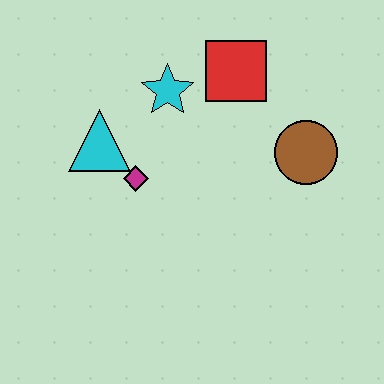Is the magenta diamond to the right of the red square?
No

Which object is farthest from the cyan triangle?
The brown circle is farthest from the cyan triangle.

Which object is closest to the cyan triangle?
The magenta diamond is closest to the cyan triangle.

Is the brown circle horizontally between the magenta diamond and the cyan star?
No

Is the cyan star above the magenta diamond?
Yes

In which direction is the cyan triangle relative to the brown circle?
The cyan triangle is to the left of the brown circle.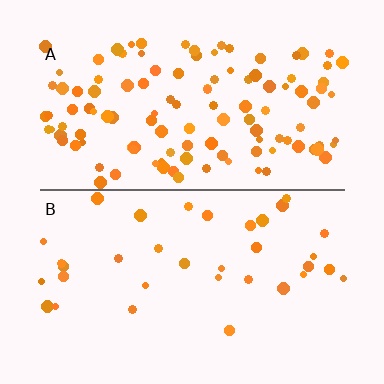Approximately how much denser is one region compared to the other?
Approximately 3.3× — region A over region B.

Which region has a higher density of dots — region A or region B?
A (the top).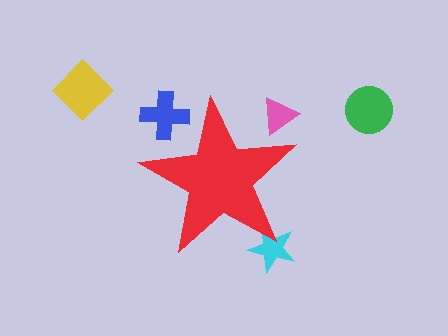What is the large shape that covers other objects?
A red star.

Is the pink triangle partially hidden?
Yes, the pink triangle is partially hidden behind the red star.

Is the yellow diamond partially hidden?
No, the yellow diamond is fully visible.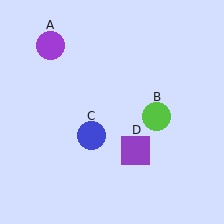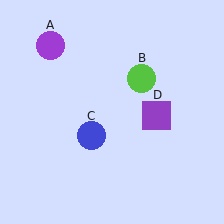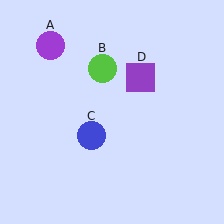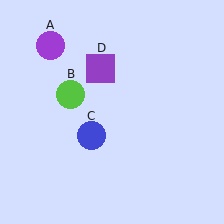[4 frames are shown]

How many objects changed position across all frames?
2 objects changed position: lime circle (object B), purple square (object D).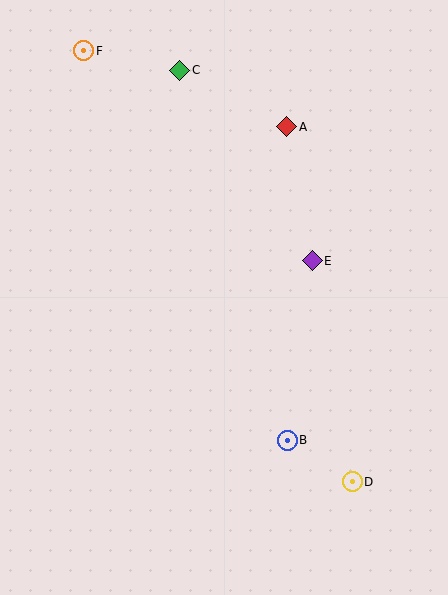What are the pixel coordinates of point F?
Point F is at (84, 51).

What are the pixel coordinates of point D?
Point D is at (352, 482).